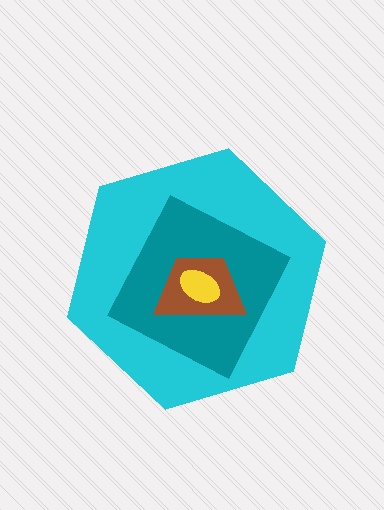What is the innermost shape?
The yellow ellipse.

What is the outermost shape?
The cyan hexagon.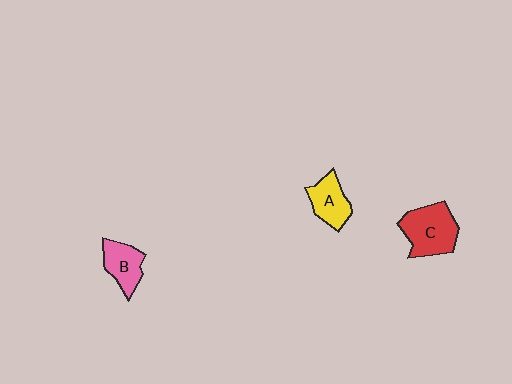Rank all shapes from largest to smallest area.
From largest to smallest: C (red), A (yellow), B (pink).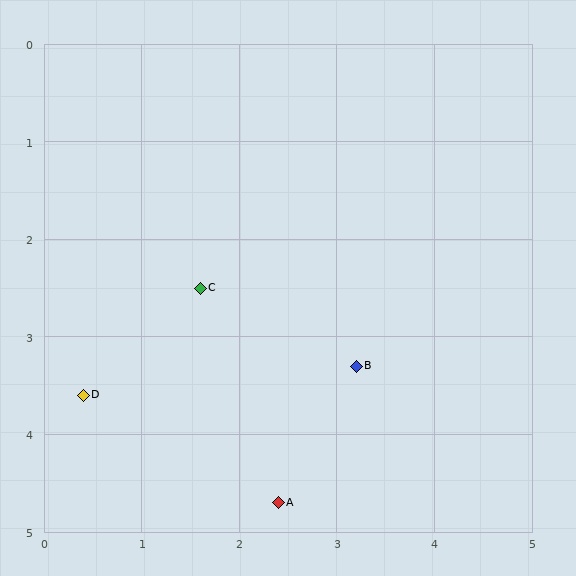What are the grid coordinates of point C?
Point C is at approximately (1.6, 2.5).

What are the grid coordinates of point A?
Point A is at approximately (2.4, 4.7).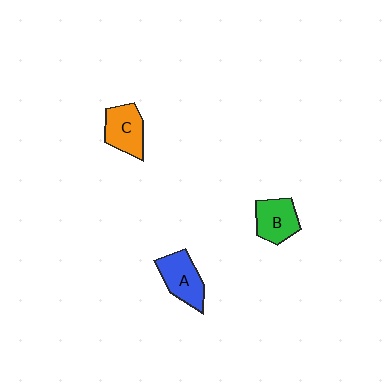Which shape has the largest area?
Shape A (blue).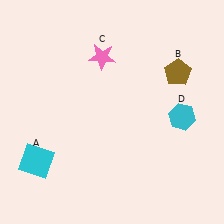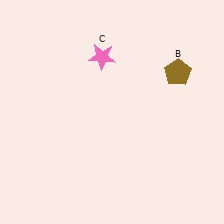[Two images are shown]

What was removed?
The cyan hexagon (D), the cyan square (A) were removed in Image 2.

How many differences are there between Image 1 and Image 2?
There are 2 differences between the two images.